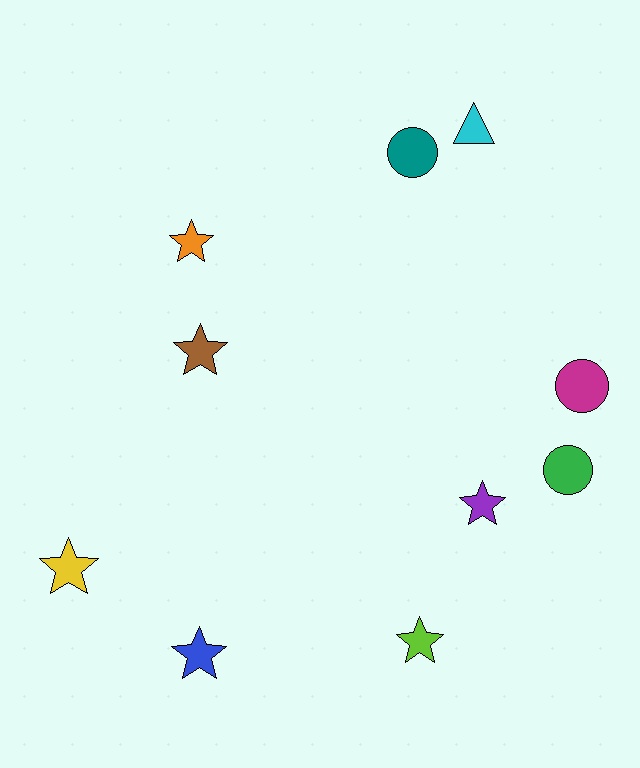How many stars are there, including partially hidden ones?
There are 6 stars.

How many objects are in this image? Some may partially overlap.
There are 10 objects.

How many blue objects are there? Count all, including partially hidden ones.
There is 1 blue object.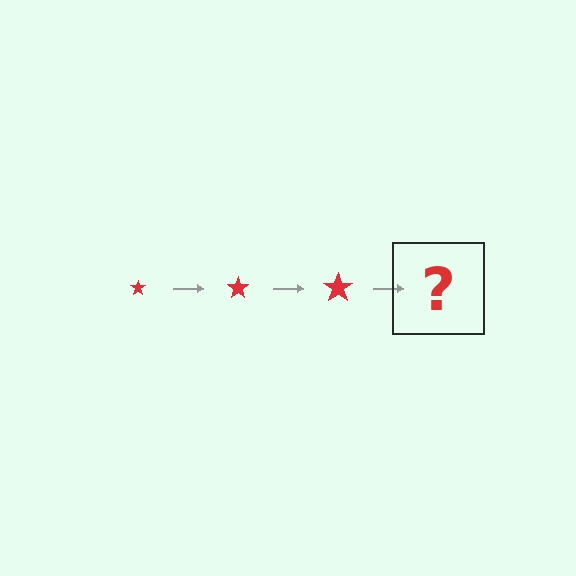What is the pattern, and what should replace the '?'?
The pattern is that the star gets progressively larger each step. The '?' should be a red star, larger than the previous one.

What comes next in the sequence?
The next element should be a red star, larger than the previous one.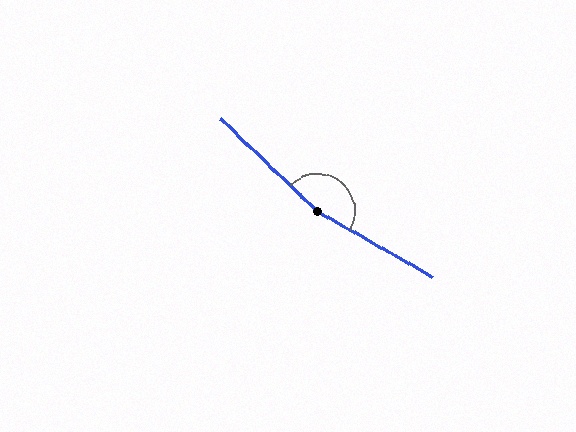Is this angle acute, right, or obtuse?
It is obtuse.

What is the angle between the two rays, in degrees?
Approximately 166 degrees.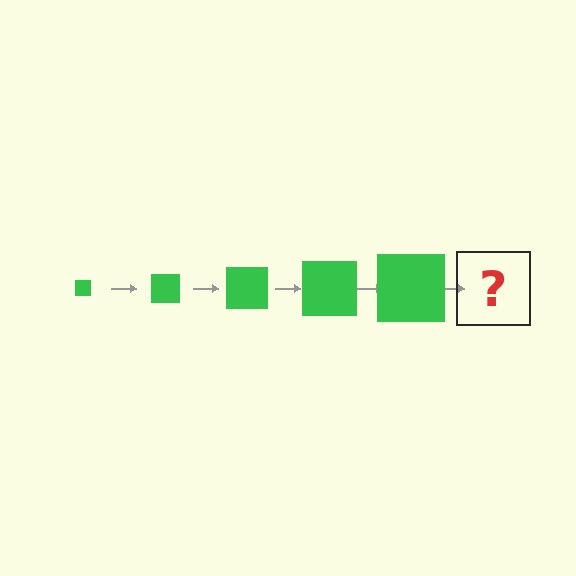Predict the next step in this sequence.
The next step is a green square, larger than the previous one.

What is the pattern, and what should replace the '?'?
The pattern is that the square gets progressively larger each step. The '?' should be a green square, larger than the previous one.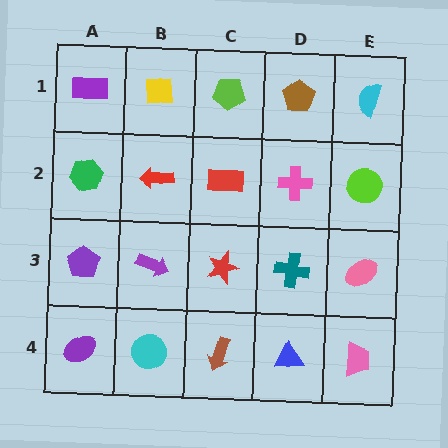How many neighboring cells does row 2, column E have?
3.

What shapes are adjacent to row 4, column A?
A purple pentagon (row 3, column A), a cyan circle (row 4, column B).